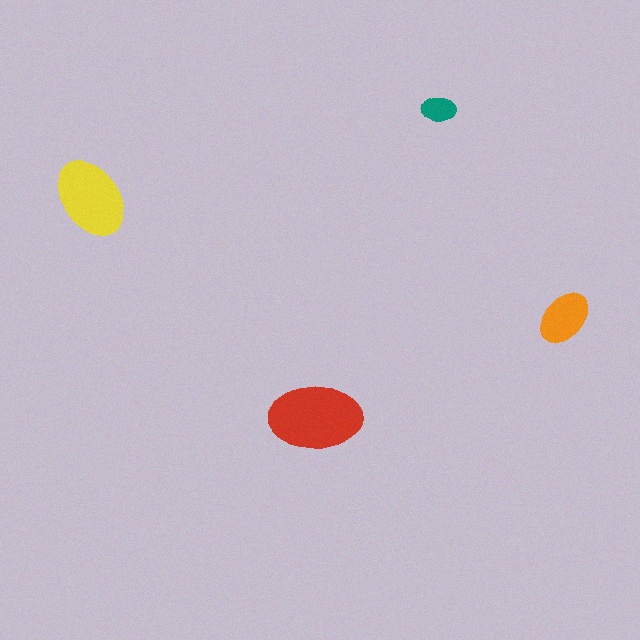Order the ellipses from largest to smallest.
the red one, the yellow one, the orange one, the teal one.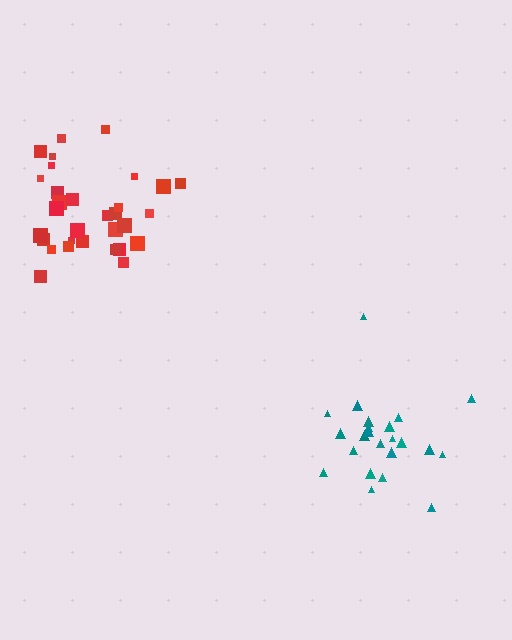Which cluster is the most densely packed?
Red.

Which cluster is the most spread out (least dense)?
Teal.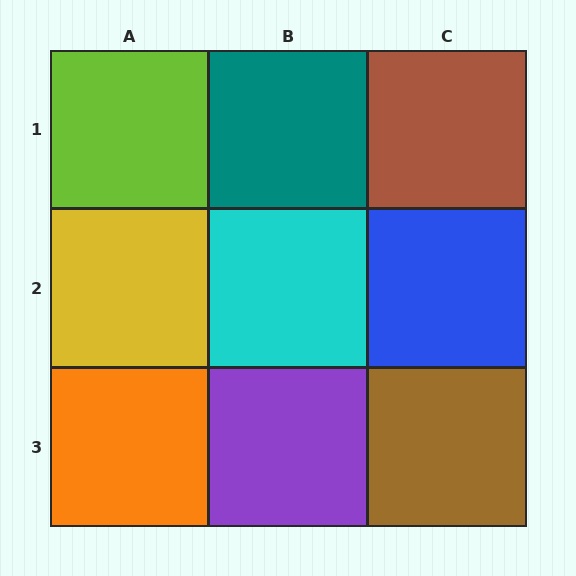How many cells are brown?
2 cells are brown.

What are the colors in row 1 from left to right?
Lime, teal, brown.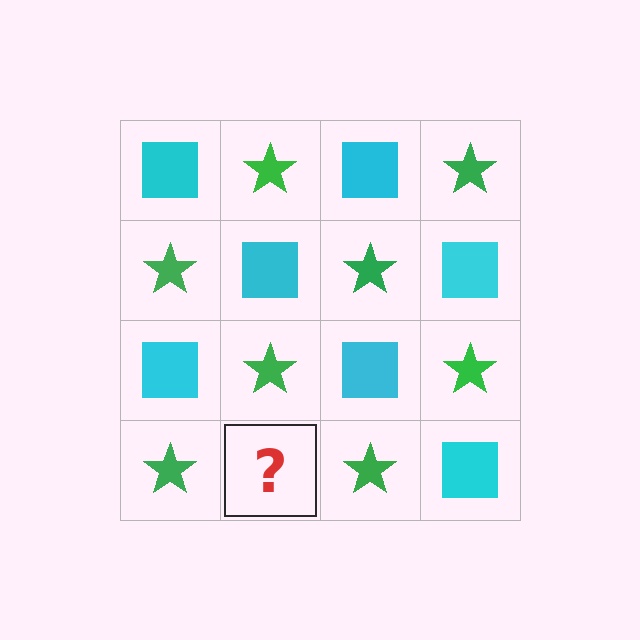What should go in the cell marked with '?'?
The missing cell should contain a cyan square.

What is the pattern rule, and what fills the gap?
The rule is that it alternates cyan square and green star in a checkerboard pattern. The gap should be filled with a cyan square.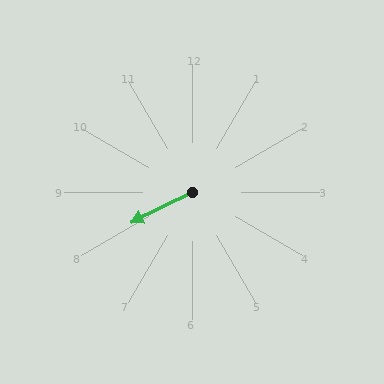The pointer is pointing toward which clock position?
Roughly 8 o'clock.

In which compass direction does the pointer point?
Southwest.